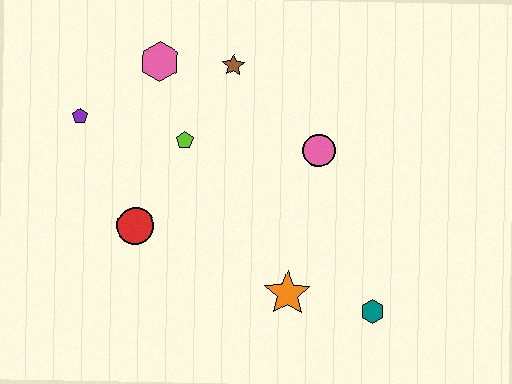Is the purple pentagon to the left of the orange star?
Yes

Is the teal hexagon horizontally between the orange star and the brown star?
No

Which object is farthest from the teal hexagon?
The purple pentagon is farthest from the teal hexagon.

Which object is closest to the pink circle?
The brown star is closest to the pink circle.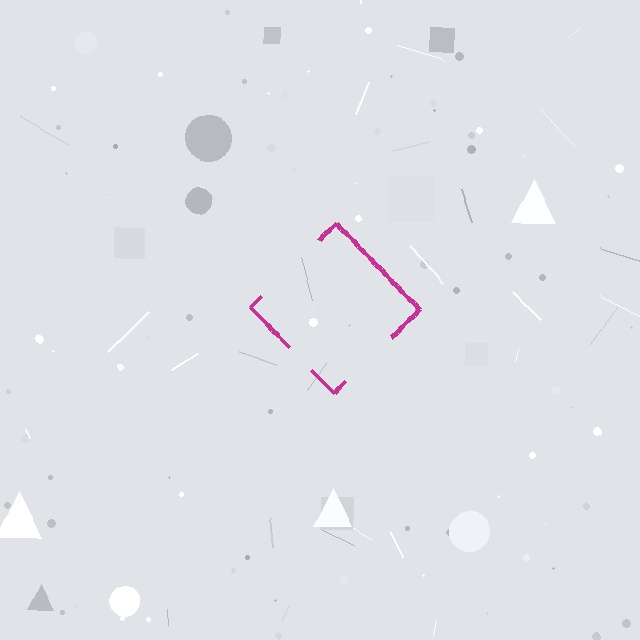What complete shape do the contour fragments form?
The contour fragments form a diamond.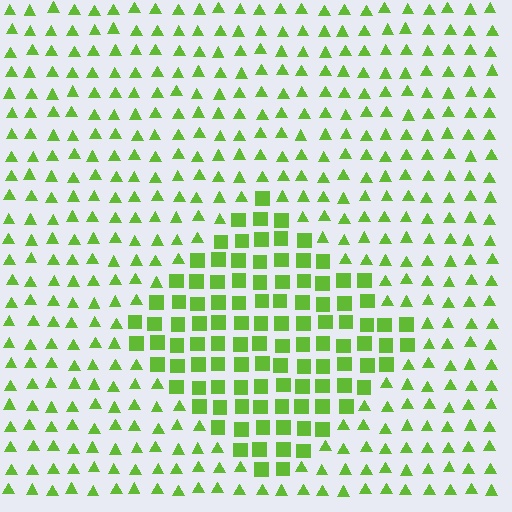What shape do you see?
I see a diamond.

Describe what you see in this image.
The image is filled with small lime elements arranged in a uniform grid. A diamond-shaped region contains squares, while the surrounding area contains triangles. The boundary is defined purely by the change in element shape.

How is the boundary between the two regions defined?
The boundary is defined by a change in element shape: squares inside vs. triangles outside. All elements share the same color and spacing.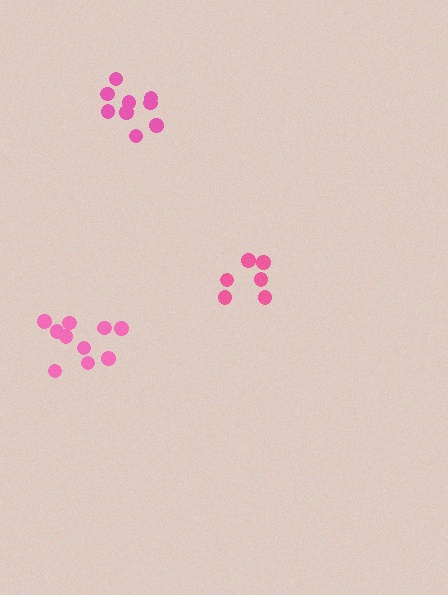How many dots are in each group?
Group 1: 6 dots, Group 2: 9 dots, Group 3: 10 dots (25 total).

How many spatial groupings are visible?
There are 3 spatial groupings.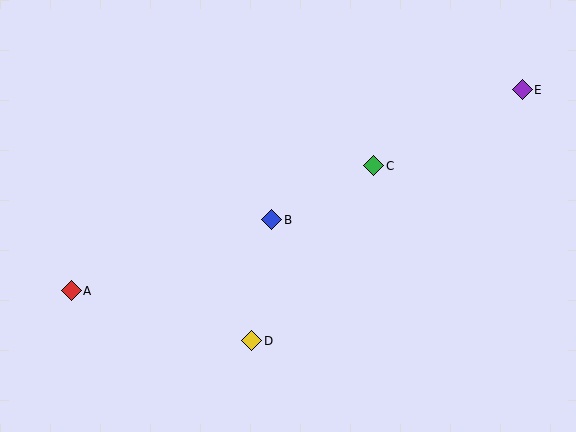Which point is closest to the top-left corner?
Point A is closest to the top-left corner.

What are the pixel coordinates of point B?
Point B is at (272, 220).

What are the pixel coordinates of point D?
Point D is at (252, 341).